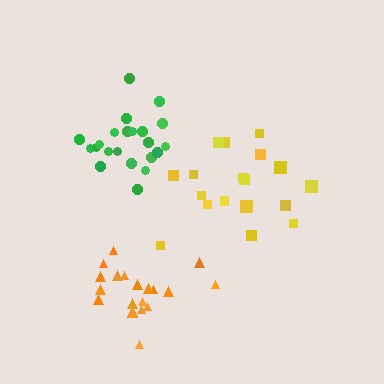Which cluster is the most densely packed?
Green.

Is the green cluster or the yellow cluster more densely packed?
Green.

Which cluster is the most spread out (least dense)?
Yellow.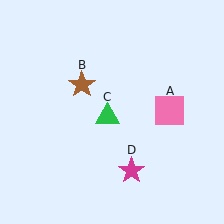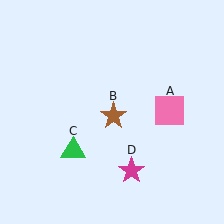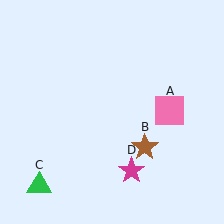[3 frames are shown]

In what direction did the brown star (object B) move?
The brown star (object B) moved down and to the right.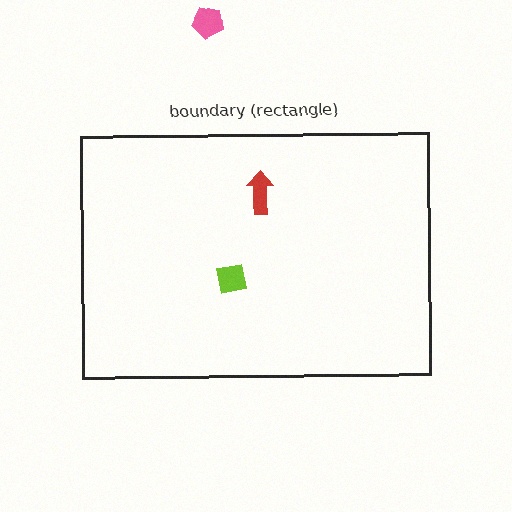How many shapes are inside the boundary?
2 inside, 1 outside.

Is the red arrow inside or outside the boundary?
Inside.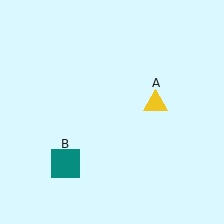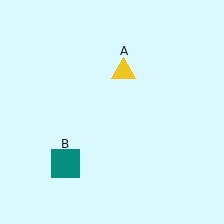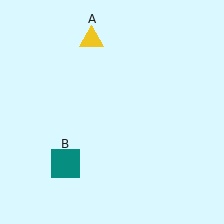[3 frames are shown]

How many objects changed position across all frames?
1 object changed position: yellow triangle (object A).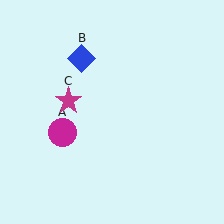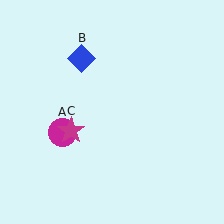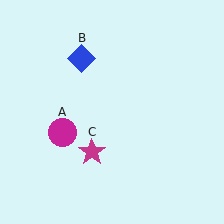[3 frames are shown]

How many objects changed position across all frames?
1 object changed position: magenta star (object C).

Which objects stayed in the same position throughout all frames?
Magenta circle (object A) and blue diamond (object B) remained stationary.